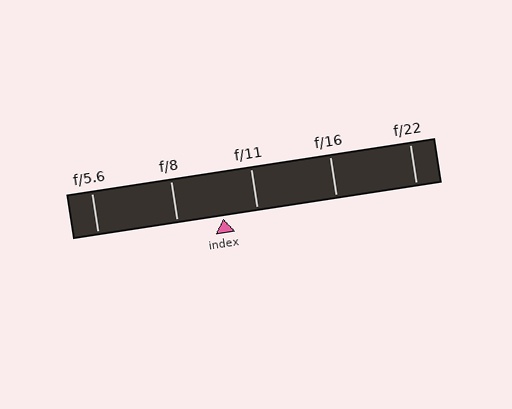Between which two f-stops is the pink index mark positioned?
The index mark is between f/8 and f/11.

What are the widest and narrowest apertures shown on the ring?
The widest aperture shown is f/5.6 and the narrowest is f/22.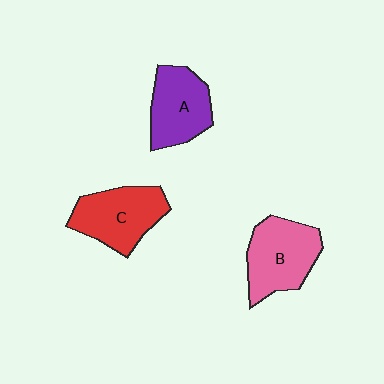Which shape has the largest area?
Shape B (pink).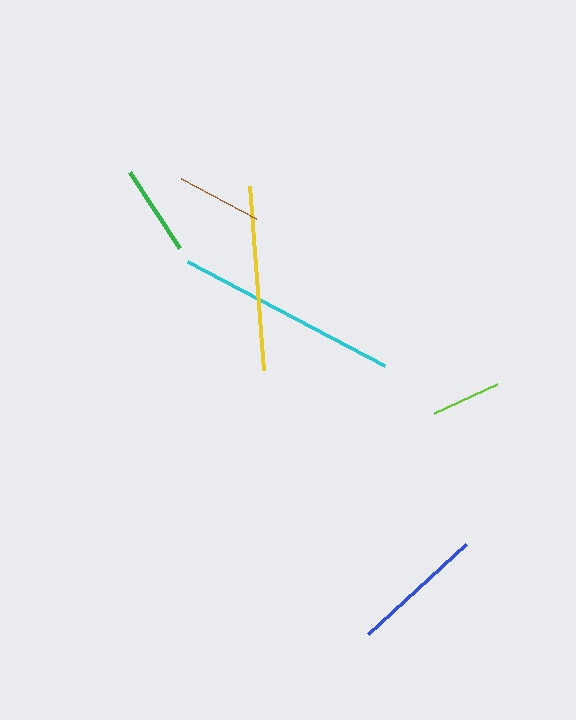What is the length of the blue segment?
The blue segment is approximately 133 pixels long.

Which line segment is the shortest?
The lime line is the shortest at approximately 69 pixels.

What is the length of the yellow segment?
The yellow segment is approximately 185 pixels long.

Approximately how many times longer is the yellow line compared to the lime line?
The yellow line is approximately 2.7 times the length of the lime line.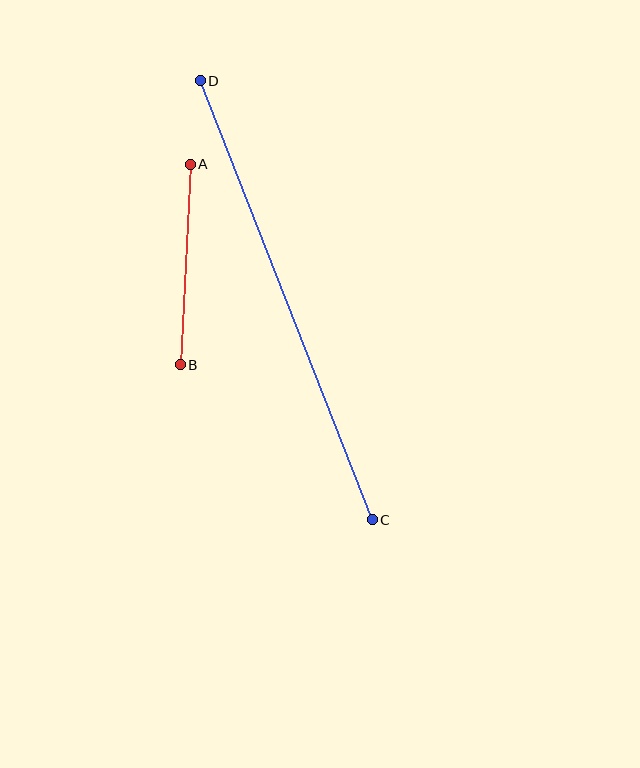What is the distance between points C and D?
The distance is approximately 472 pixels.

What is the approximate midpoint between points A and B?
The midpoint is at approximately (185, 264) pixels.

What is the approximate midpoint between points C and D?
The midpoint is at approximately (286, 300) pixels.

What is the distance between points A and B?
The distance is approximately 201 pixels.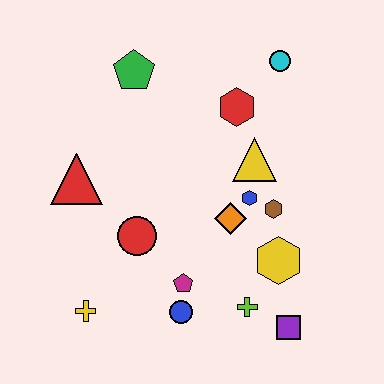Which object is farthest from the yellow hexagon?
The green pentagon is farthest from the yellow hexagon.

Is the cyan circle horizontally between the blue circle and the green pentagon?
No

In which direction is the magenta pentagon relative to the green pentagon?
The magenta pentagon is below the green pentagon.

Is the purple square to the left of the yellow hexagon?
No